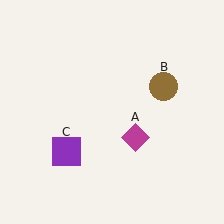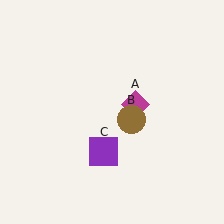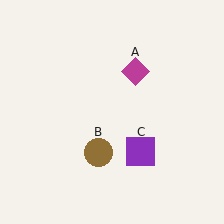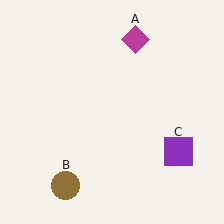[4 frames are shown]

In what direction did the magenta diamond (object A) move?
The magenta diamond (object A) moved up.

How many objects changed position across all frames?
3 objects changed position: magenta diamond (object A), brown circle (object B), purple square (object C).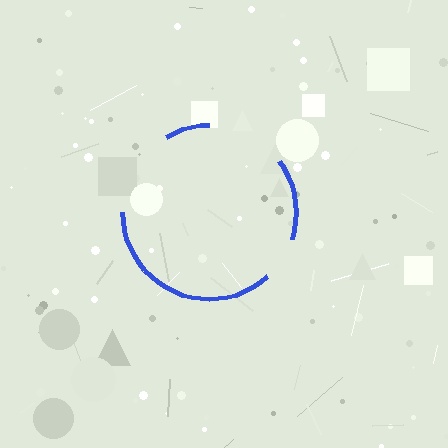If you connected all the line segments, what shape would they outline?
They would outline a circle.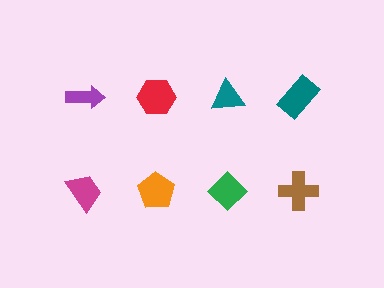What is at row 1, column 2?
A red hexagon.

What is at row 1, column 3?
A teal triangle.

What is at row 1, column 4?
A teal rectangle.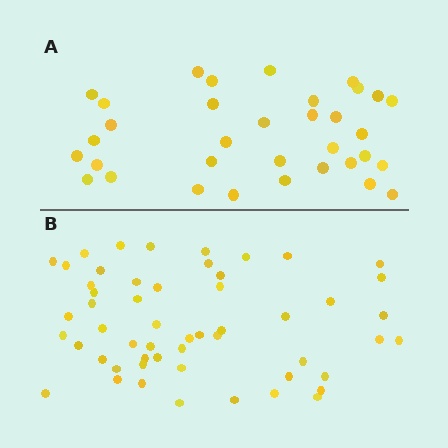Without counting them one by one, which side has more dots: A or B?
Region B (the bottom region) has more dots.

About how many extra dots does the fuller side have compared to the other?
Region B has approximately 20 more dots than region A.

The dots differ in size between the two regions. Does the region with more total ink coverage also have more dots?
No. Region A has more total ink coverage because its dots are larger, but region B actually contains more individual dots. Total area can be misleading — the number of items is what matters here.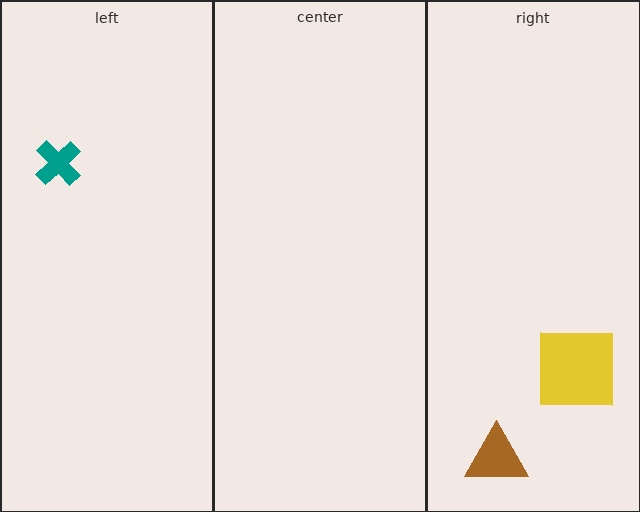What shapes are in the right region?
The brown triangle, the yellow square.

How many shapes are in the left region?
1.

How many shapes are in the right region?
2.